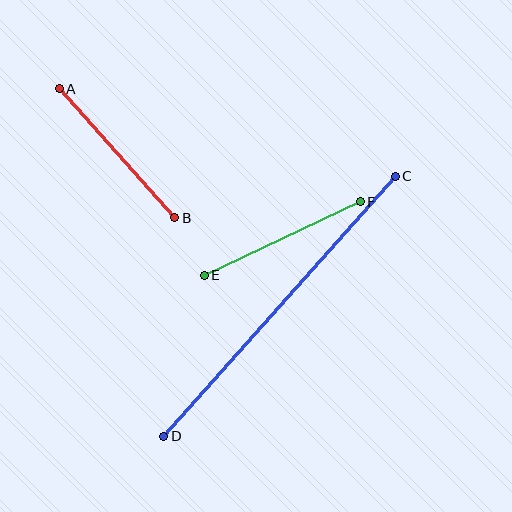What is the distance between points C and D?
The distance is approximately 348 pixels.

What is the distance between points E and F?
The distance is approximately 172 pixels.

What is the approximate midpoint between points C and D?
The midpoint is at approximately (279, 306) pixels.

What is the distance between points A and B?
The distance is approximately 173 pixels.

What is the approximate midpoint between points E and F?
The midpoint is at approximately (282, 238) pixels.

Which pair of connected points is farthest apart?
Points C and D are farthest apart.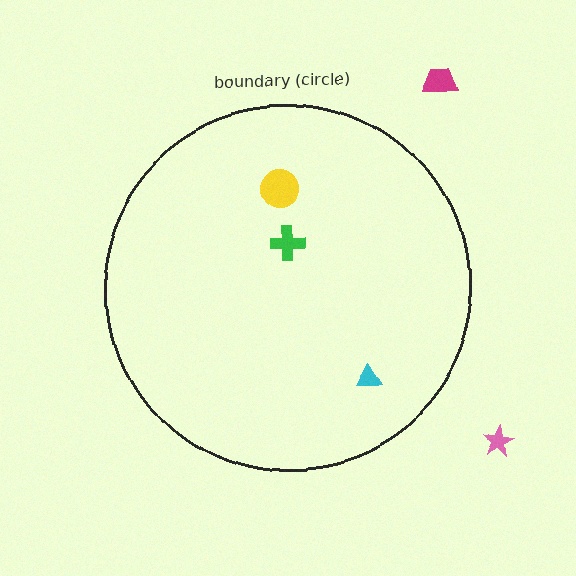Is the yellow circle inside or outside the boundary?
Inside.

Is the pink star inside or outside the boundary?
Outside.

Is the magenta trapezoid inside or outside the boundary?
Outside.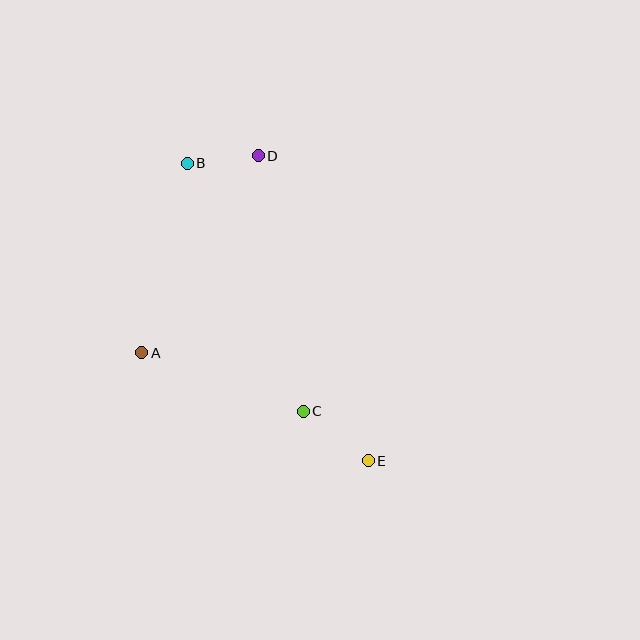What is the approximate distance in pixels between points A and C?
The distance between A and C is approximately 172 pixels.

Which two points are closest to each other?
Points B and D are closest to each other.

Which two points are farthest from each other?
Points B and E are farthest from each other.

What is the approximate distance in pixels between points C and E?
The distance between C and E is approximately 82 pixels.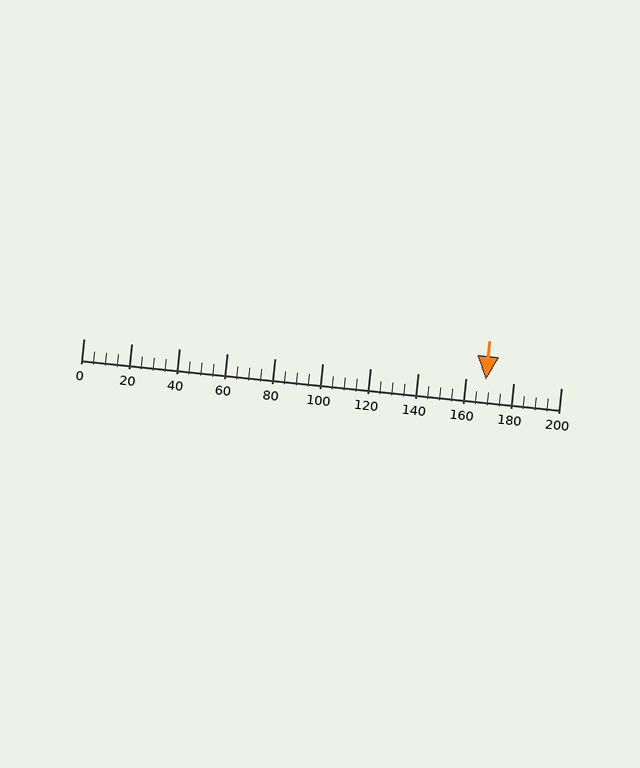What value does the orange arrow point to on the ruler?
The orange arrow points to approximately 169.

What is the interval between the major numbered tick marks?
The major tick marks are spaced 20 units apart.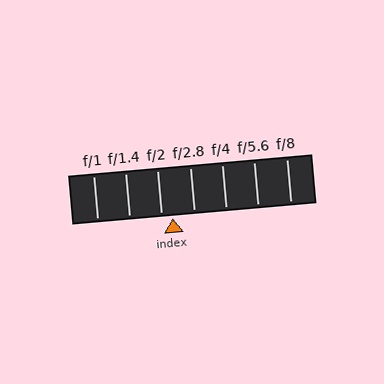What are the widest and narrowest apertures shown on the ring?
The widest aperture shown is f/1 and the narrowest is f/8.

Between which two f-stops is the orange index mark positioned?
The index mark is between f/2 and f/2.8.